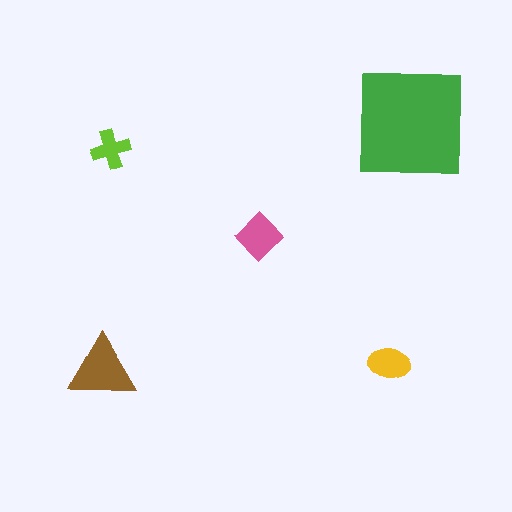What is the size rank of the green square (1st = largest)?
1st.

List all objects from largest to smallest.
The green square, the brown triangle, the pink diamond, the yellow ellipse, the lime cross.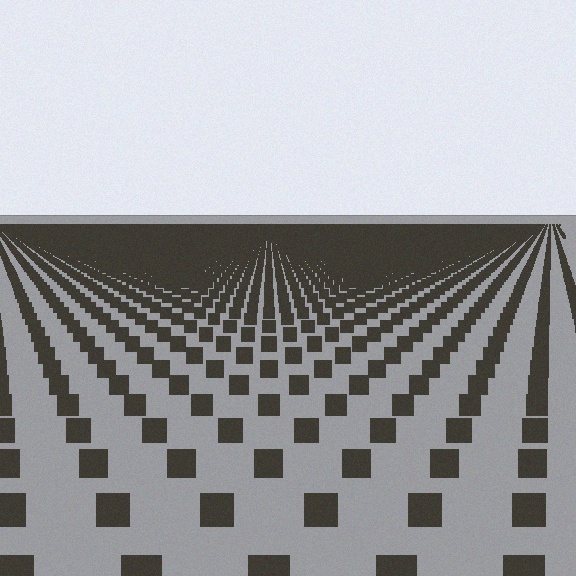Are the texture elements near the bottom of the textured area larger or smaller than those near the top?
Larger. Near the bottom, elements are closer to the viewer and appear at a bigger on-screen size.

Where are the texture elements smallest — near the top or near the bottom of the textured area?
Near the top.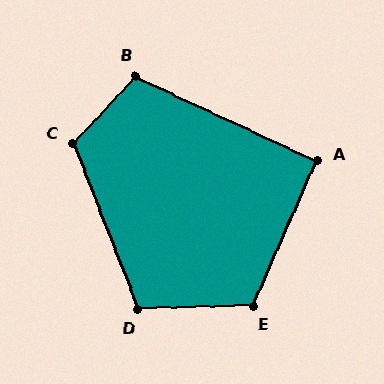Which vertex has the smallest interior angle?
A, at approximately 91 degrees.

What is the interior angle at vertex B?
Approximately 108 degrees (obtuse).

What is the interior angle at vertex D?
Approximately 110 degrees (obtuse).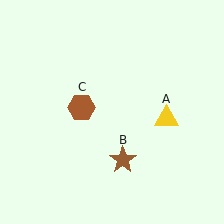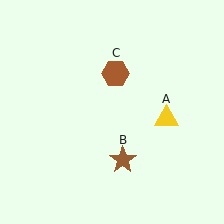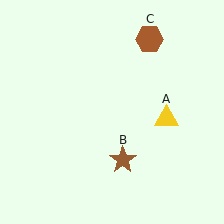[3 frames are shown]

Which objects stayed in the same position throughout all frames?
Yellow triangle (object A) and brown star (object B) remained stationary.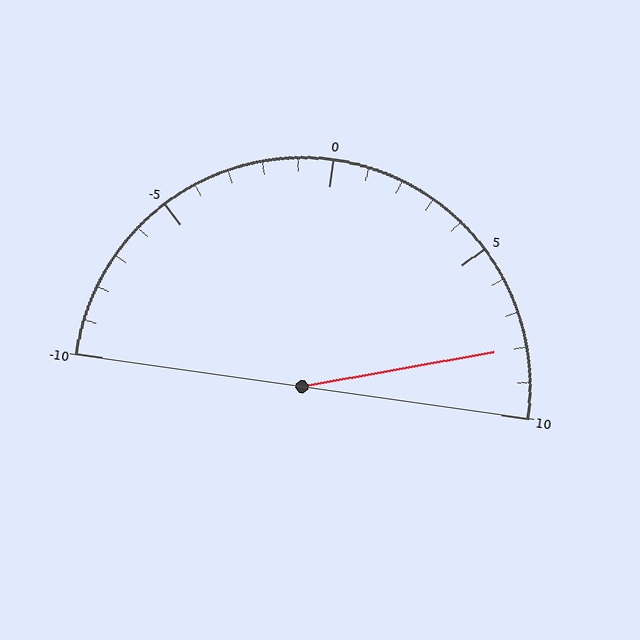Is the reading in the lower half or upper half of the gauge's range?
The reading is in the upper half of the range (-10 to 10).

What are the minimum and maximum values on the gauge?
The gauge ranges from -10 to 10.